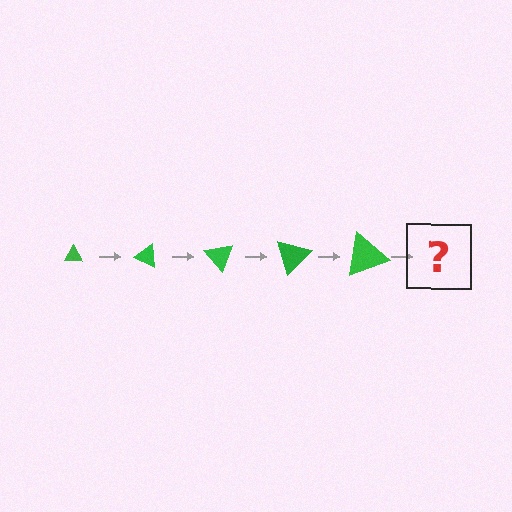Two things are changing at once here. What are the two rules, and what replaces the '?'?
The two rules are that the triangle grows larger each step and it rotates 25 degrees each step. The '?' should be a triangle, larger than the previous one and rotated 125 degrees from the start.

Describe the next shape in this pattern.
It should be a triangle, larger than the previous one and rotated 125 degrees from the start.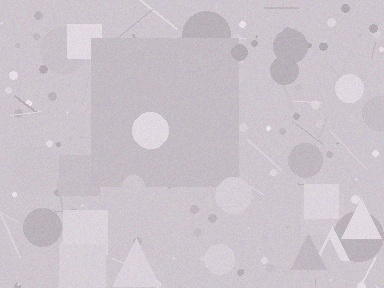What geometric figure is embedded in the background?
A square is embedded in the background.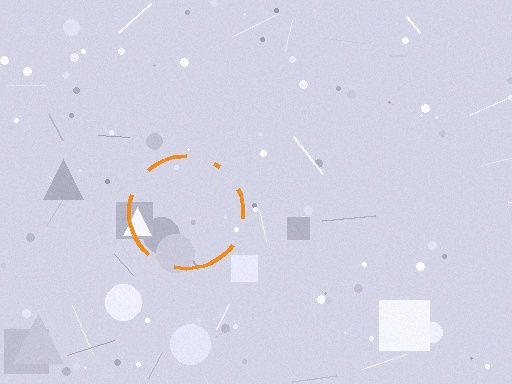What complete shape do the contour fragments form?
The contour fragments form a circle.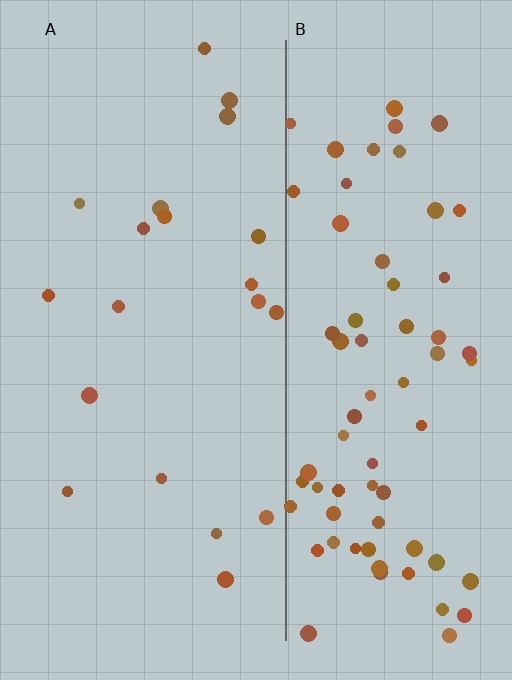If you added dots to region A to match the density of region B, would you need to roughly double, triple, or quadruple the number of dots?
Approximately quadruple.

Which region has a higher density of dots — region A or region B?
B (the right).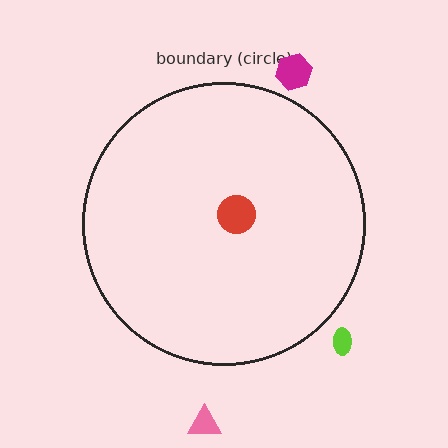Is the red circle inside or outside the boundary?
Inside.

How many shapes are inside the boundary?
1 inside, 3 outside.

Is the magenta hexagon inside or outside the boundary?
Outside.